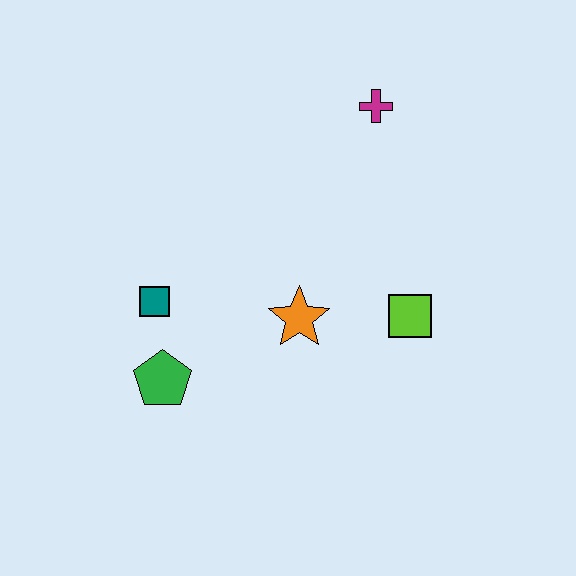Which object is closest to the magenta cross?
The lime square is closest to the magenta cross.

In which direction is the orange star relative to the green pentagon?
The orange star is to the right of the green pentagon.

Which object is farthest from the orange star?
The magenta cross is farthest from the orange star.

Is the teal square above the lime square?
Yes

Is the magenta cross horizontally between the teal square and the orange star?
No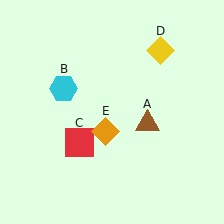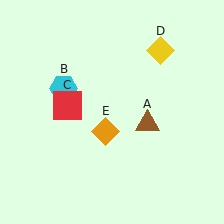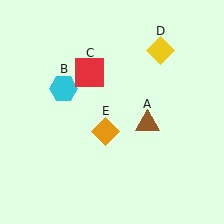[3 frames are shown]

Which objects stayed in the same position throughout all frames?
Brown triangle (object A) and cyan hexagon (object B) and yellow diamond (object D) and orange diamond (object E) remained stationary.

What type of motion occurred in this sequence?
The red square (object C) rotated clockwise around the center of the scene.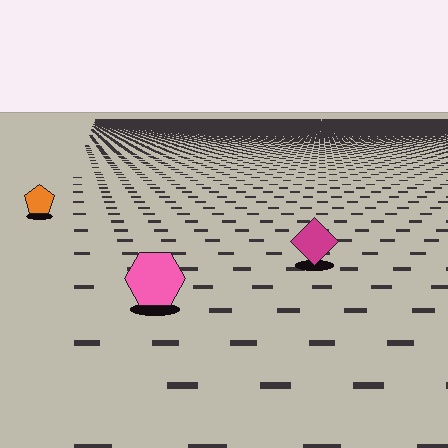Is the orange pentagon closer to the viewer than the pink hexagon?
No. The pink hexagon is closer — you can tell from the texture gradient: the ground texture is coarser near it.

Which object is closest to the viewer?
The pink hexagon is closest. The texture marks near it are larger and more spread out.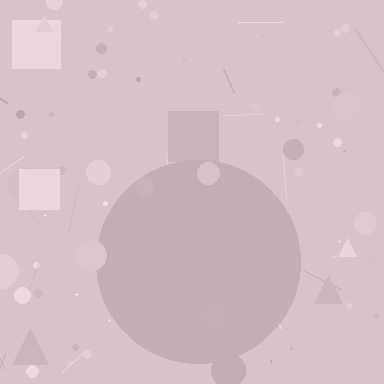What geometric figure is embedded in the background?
A circle is embedded in the background.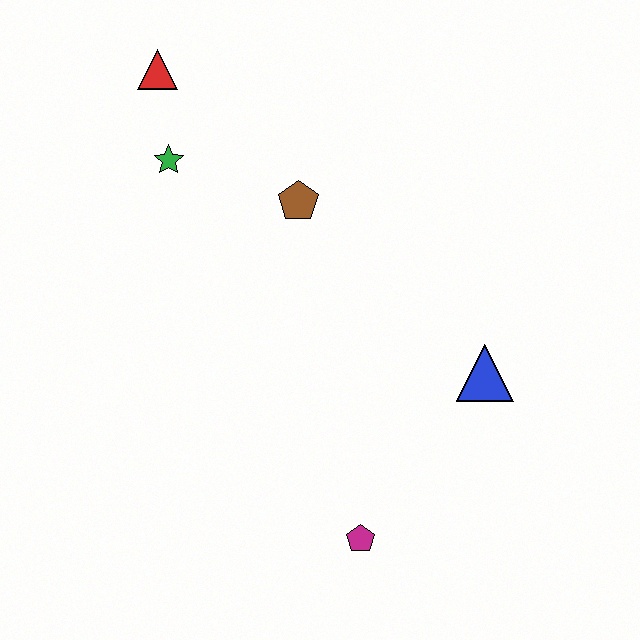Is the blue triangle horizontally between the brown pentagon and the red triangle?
No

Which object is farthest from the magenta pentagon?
The red triangle is farthest from the magenta pentagon.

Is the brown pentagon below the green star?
Yes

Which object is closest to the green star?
The red triangle is closest to the green star.